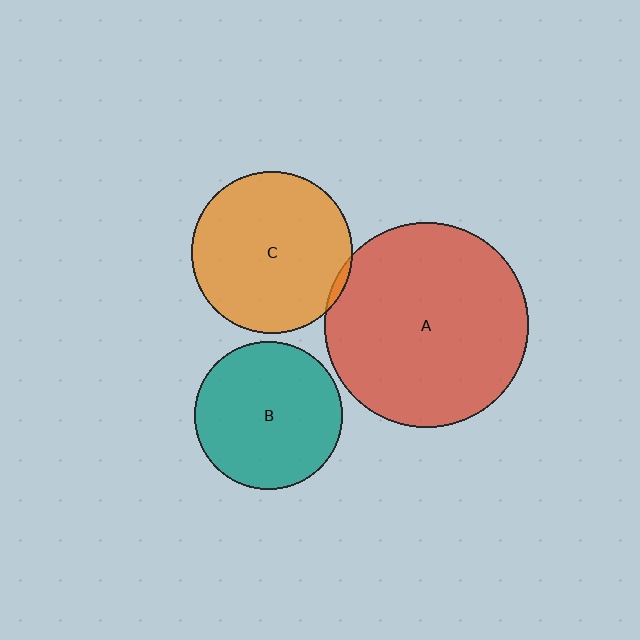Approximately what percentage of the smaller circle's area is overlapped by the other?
Approximately 5%.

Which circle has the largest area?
Circle A (red).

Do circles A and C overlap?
Yes.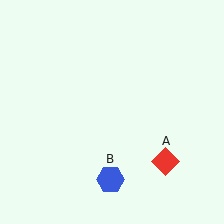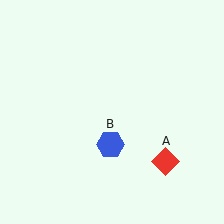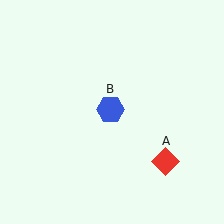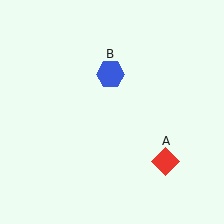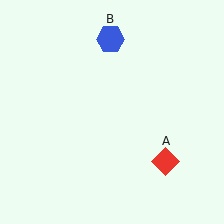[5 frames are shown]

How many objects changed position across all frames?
1 object changed position: blue hexagon (object B).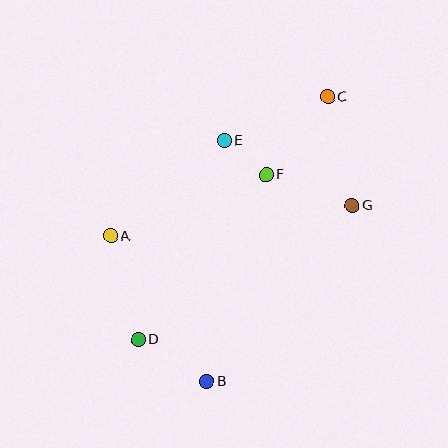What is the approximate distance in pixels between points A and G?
The distance between A and G is approximately 243 pixels.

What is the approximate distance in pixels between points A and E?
The distance between A and E is approximately 148 pixels.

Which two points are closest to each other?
Points E and F are closest to each other.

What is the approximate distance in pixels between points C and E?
The distance between C and E is approximately 112 pixels.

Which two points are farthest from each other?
Points B and C are farthest from each other.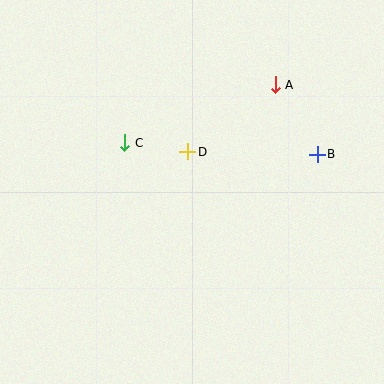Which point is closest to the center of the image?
Point D at (188, 152) is closest to the center.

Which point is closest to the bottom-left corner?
Point C is closest to the bottom-left corner.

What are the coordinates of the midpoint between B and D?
The midpoint between B and D is at (253, 153).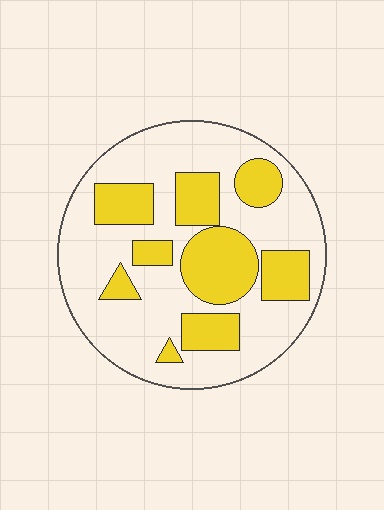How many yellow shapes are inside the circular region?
9.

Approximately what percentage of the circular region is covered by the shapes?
Approximately 35%.